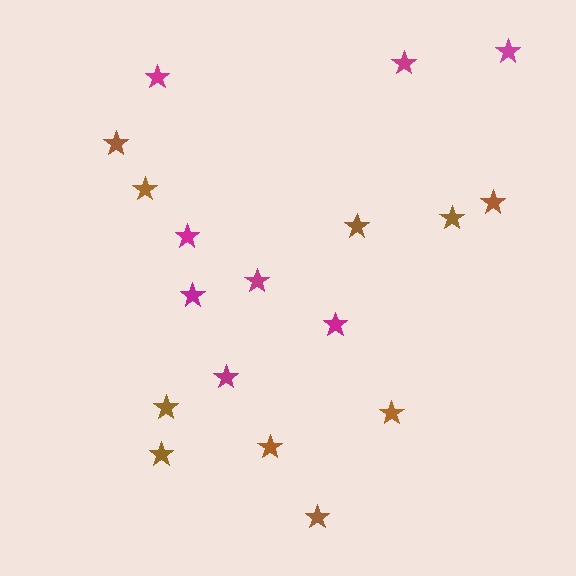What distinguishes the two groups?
There are 2 groups: one group of magenta stars (8) and one group of brown stars (10).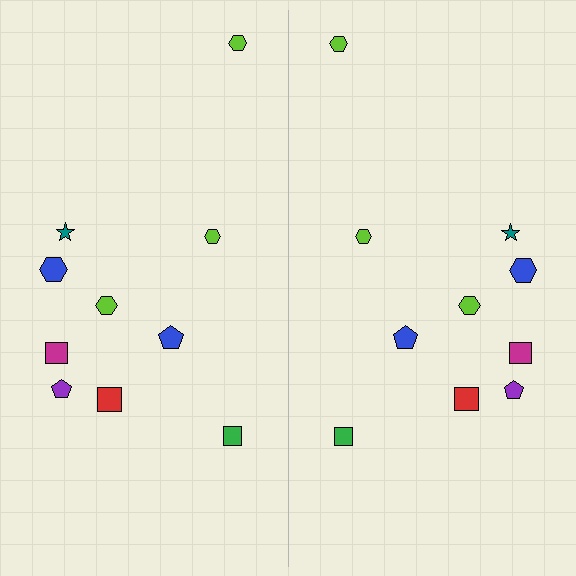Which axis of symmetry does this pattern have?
The pattern has a vertical axis of symmetry running through the center of the image.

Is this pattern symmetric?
Yes, this pattern has bilateral (reflection) symmetry.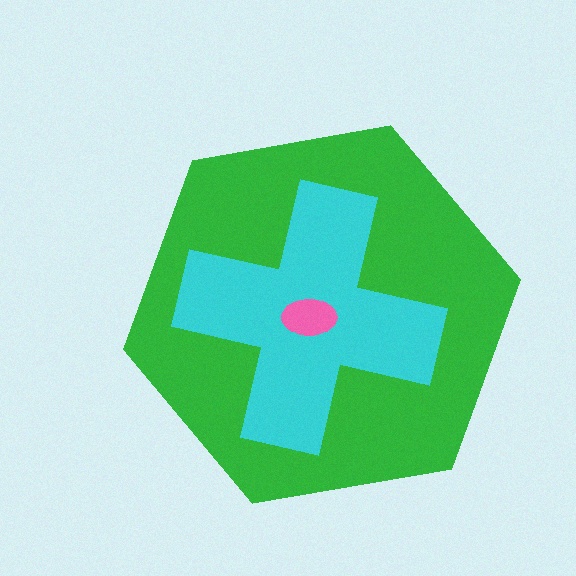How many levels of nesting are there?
3.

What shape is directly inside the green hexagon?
The cyan cross.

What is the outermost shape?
The green hexagon.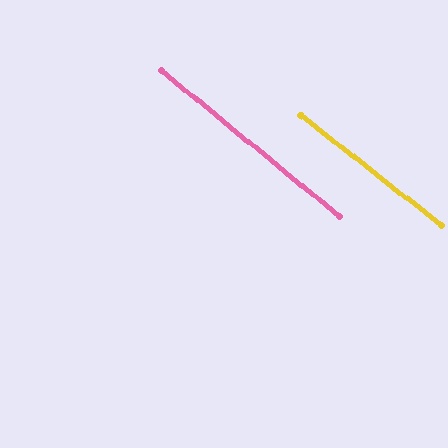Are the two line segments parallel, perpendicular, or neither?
Parallel — their directions differ by only 1.3°.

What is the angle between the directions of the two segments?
Approximately 1 degree.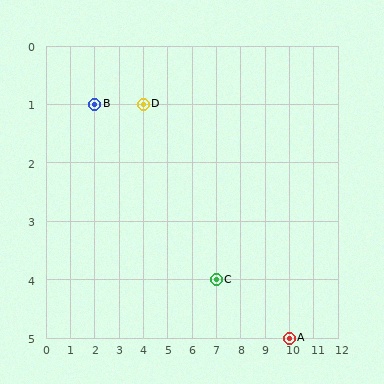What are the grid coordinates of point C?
Point C is at grid coordinates (7, 4).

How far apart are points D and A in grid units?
Points D and A are 6 columns and 4 rows apart (about 7.2 grid units diagonally).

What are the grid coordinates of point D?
Point D is at grid coordinates (4, 1).